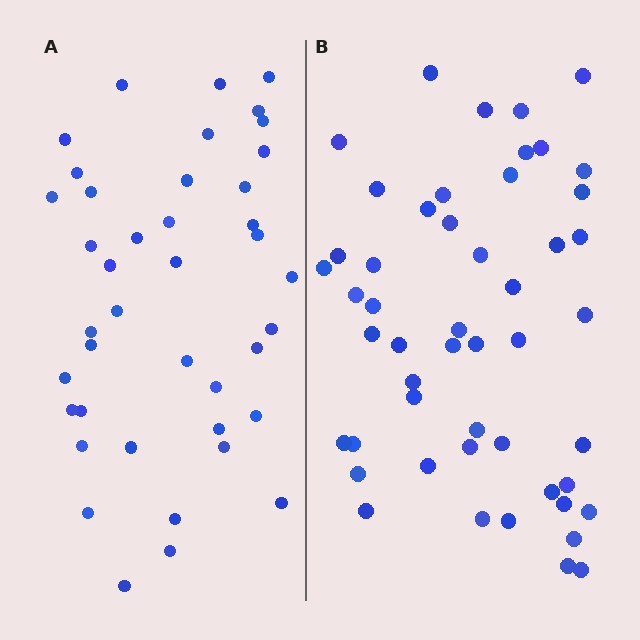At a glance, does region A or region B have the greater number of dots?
Region B (the right region) has more dots.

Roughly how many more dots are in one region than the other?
Region B has roughly 8 or so more dots than region A.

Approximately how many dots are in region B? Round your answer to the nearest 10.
About 50 dots.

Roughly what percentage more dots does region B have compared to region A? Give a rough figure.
About 20% more.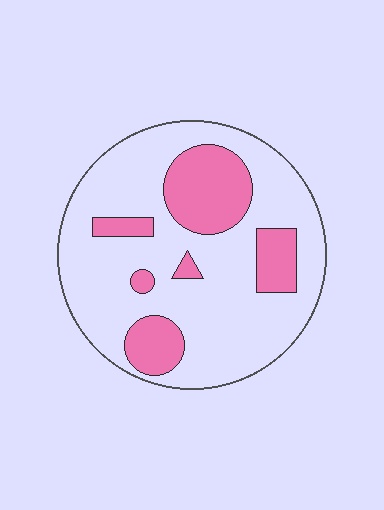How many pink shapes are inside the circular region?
6.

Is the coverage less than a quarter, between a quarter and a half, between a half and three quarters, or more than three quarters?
Less than a quarter.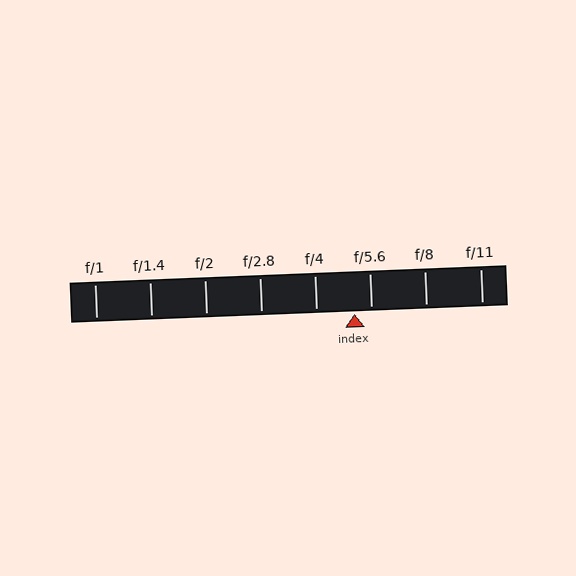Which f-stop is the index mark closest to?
The index mark is closest to f/5.6.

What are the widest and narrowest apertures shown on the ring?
The widest aperture shown is f/1 and the narrowest is f/11.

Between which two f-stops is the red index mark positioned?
The index mark is between f/4 and f/5.6.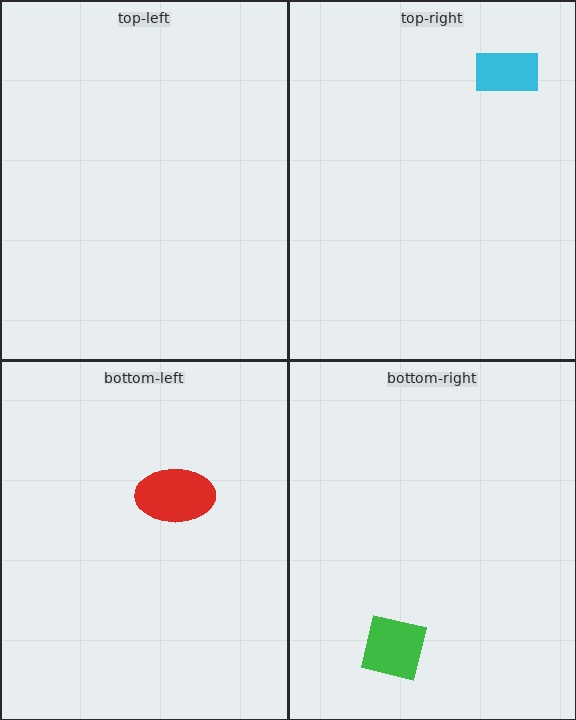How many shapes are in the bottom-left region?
1.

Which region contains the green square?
The bottom-right region.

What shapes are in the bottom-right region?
The green square.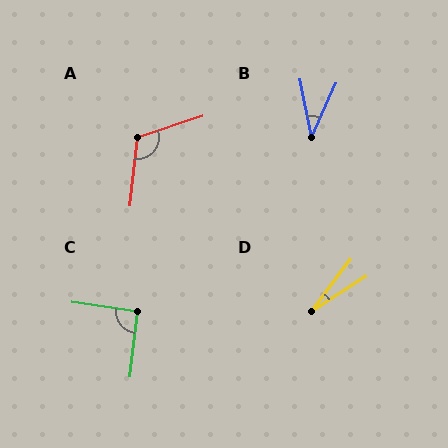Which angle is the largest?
A, at approximately 114 degrees.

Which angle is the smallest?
D, at approximately 21 degrees.